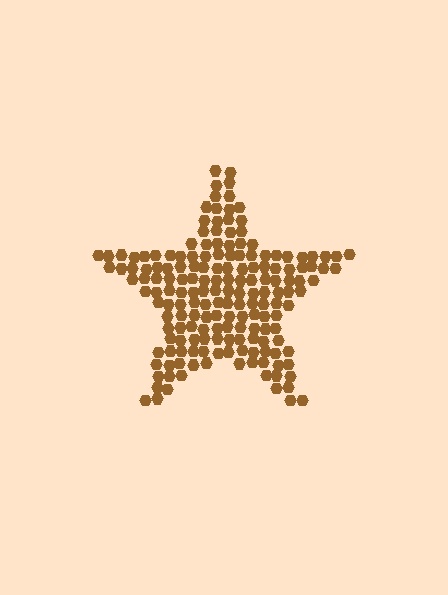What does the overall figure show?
The overall figure shows a star.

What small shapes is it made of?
It is made of small hexagons.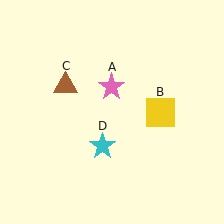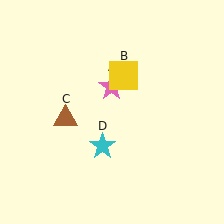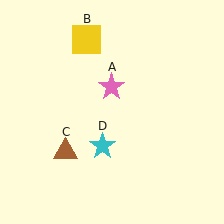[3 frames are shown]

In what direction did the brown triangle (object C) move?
The brown triangle (object C) moved down.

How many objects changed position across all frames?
2 objects changed position: yellow square (object B), brown triangle (object C).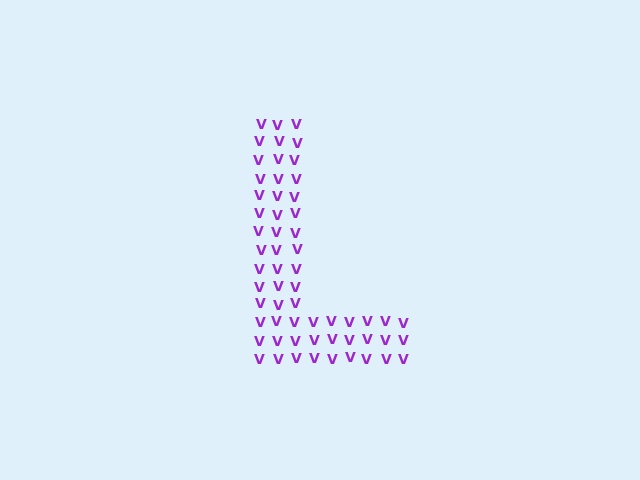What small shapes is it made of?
It is made of small letter V's.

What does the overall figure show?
The overall figure shows the letter L.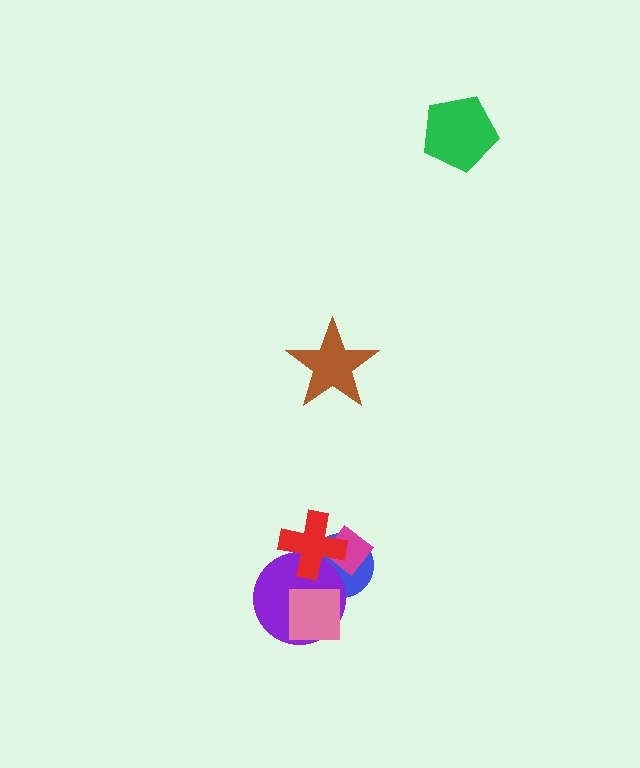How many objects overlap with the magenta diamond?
2 objects overlap with the magenta diamond.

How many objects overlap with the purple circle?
3 objects overlap with the purple circle.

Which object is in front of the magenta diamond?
The red cross is in front of the magenta diamond.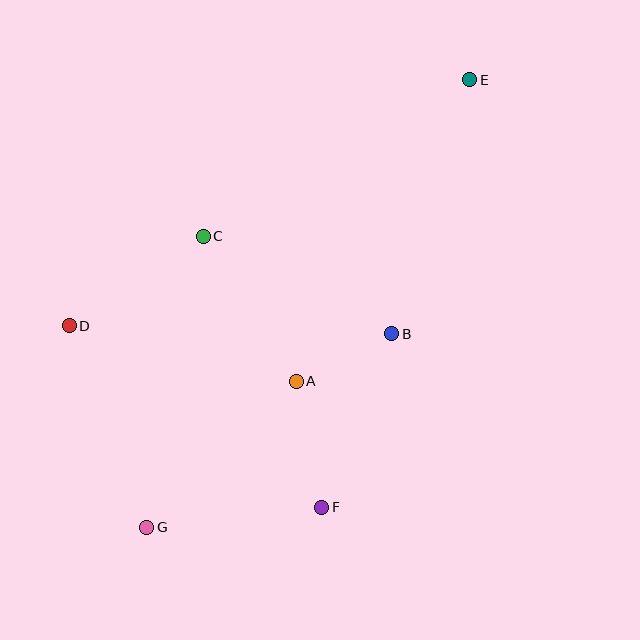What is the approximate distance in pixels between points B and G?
The distance between B and G is approximately 312 pixels.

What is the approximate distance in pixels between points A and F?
The distance between A and F is approximately 128 pixels.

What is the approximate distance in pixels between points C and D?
The distance between C and D is approximately 161 pixels.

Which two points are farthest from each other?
Points E and G are farthest from each other.